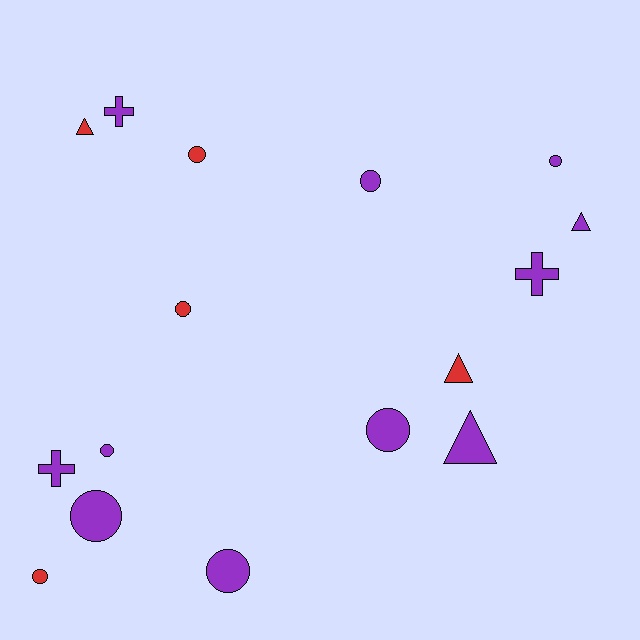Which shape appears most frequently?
Circle, with 9 objects.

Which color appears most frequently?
Purple, with 11 objects.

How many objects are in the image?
There are 16 objects.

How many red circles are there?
There are 3 red circles.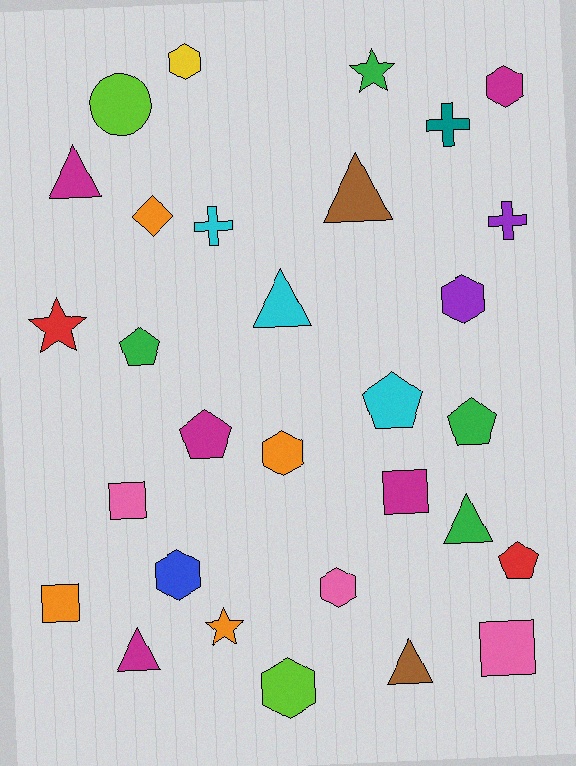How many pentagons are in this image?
There are 5 pentagons.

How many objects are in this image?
There are 30 objects.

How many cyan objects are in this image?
There are 3 cyan objects.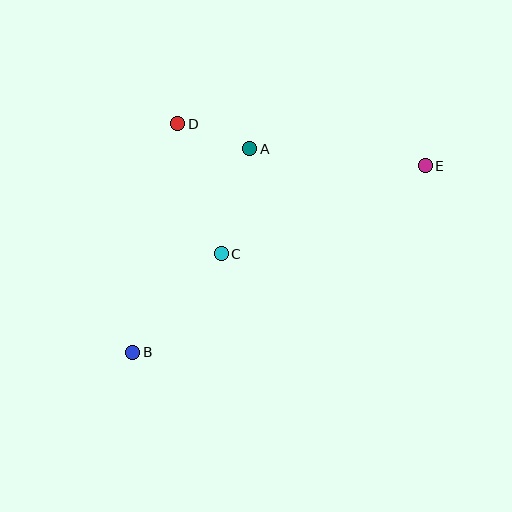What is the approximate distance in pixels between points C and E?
The distance between C and E is approximately 222 pixels.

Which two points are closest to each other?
Points A and D are closest to each other.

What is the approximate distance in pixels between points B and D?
The distance between B and D is approximately 233 pixels.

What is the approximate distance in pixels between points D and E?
The distance between D and E is approximately 251 pixels.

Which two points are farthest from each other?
Points B and E are farthest from each other.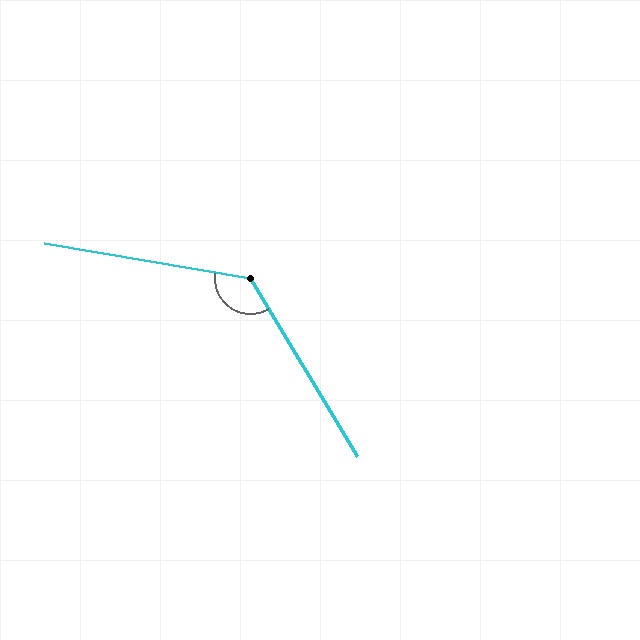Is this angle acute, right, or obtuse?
It is obtuse.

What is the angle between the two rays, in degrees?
Approximately 131 degrees.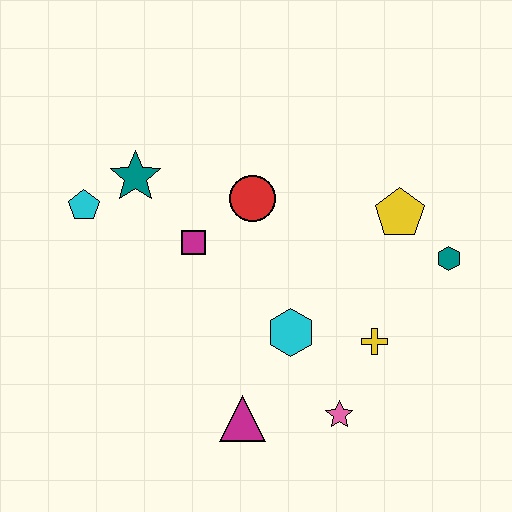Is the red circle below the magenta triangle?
No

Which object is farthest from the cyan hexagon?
The cyan pentagon is farthest from the cyan hexagon.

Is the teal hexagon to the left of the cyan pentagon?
No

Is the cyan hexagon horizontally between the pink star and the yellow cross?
No